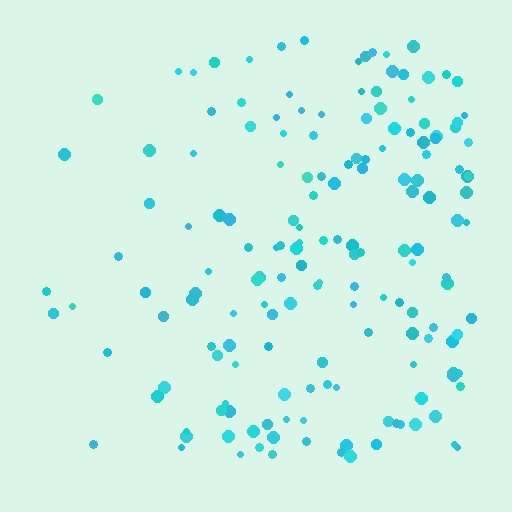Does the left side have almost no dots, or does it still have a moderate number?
Still a moderate number, just noticeably fewer than the right.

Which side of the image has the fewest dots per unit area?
The left.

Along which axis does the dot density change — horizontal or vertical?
Horizontal.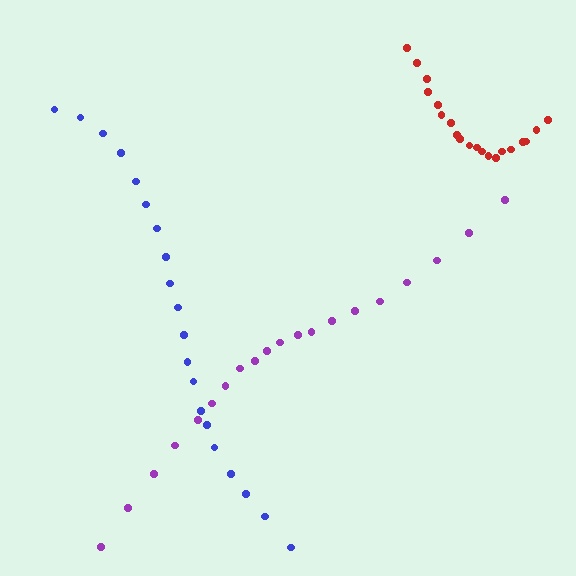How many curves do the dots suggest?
There are 3 distinct paths.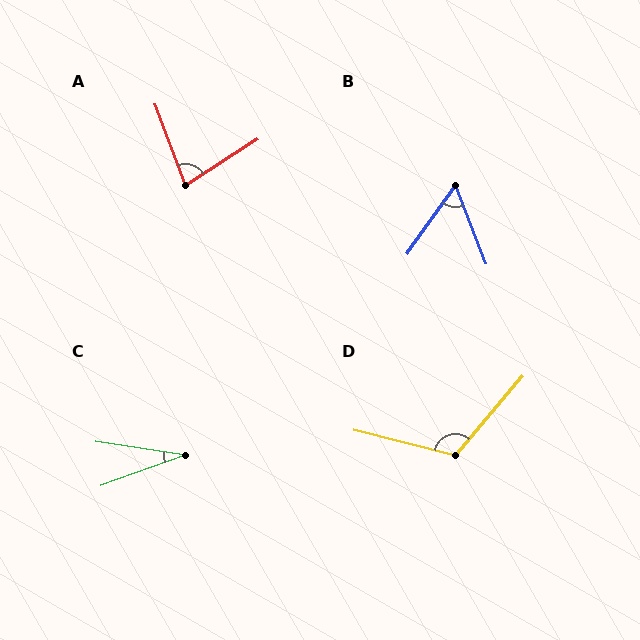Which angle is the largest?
D, at approximately 116 degrees.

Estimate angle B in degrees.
Approximately 57 degrees.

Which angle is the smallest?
C, at approximately 28 degrees.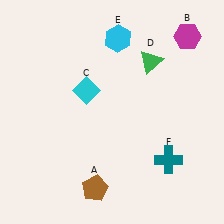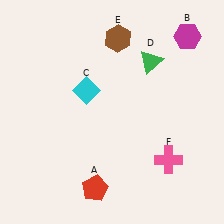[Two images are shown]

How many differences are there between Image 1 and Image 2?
There are 3 differences between the two images.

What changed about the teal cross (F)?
In Image 1, F is teal. In Image 2, it changed to pink.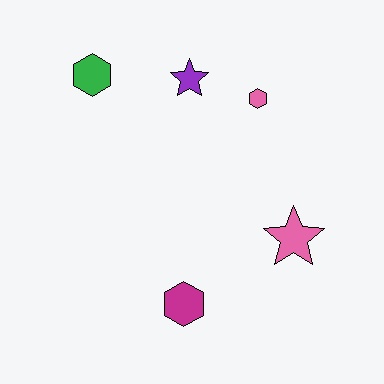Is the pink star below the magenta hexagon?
No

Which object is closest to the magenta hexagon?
The pink star is closest to the magenta hexagon.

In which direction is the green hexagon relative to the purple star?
The green hexagon is to the left of the purple star.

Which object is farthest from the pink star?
The green hexagon is farthest from the pink star.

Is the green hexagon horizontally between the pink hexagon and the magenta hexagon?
No